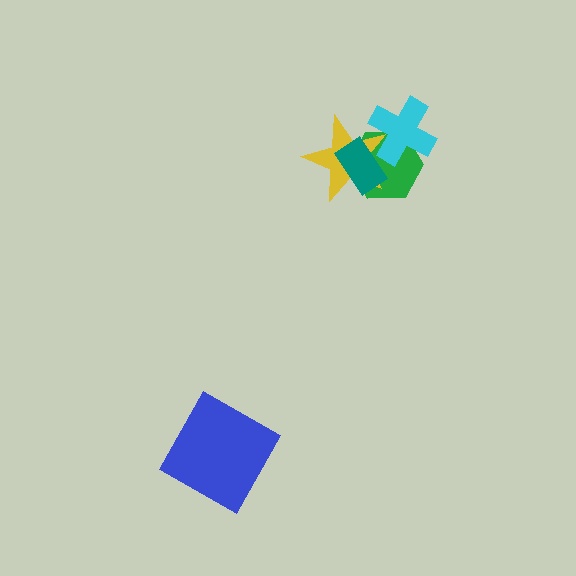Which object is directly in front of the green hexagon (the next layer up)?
The cyan cross is directly in front of the green hexagon.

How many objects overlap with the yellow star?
3 objects overlap with the yellow star.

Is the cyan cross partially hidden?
Yes, it is partially covered by another shape.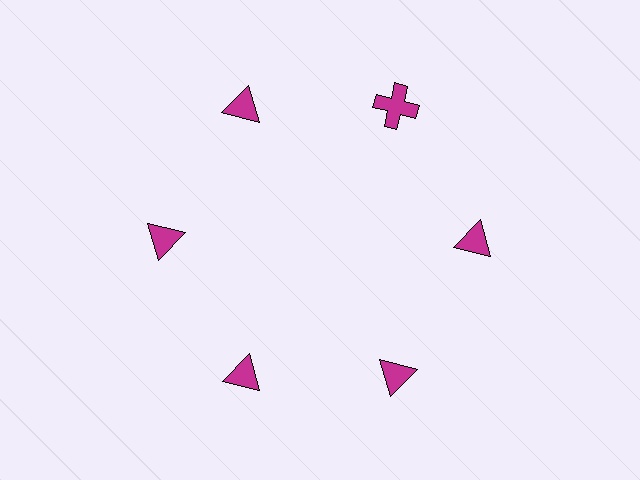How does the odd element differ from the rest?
It has a different shape: cross instead of triangle.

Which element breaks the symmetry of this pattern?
The magenta cross at roughly the 1 o'clock position breaks the symmetry. All other shapes are magenta triangles.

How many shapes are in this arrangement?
There are 6 shapes arranged in a ring pattern.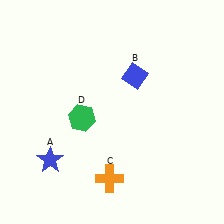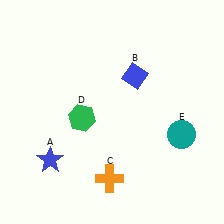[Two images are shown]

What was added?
A teal circle (E) was added in Image 2.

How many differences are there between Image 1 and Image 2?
There is 1 difference between the two images.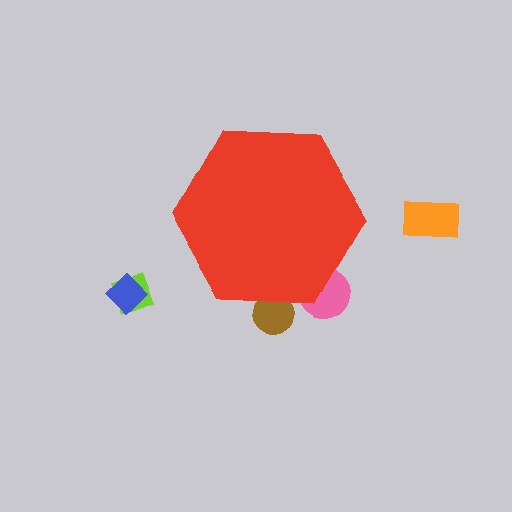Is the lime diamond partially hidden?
No, the lime diamond is fully visible.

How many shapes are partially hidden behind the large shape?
2 shapes are partially hidden.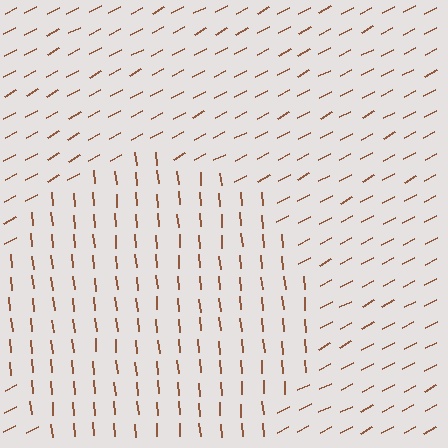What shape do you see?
I see a circle.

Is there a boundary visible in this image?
Yes, there is a texture boundary formed by a change in line orientation.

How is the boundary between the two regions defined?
The boundary is defined purely by a change in line orientation (approximately 67 degrees difference). All lines are the same color and thickness.